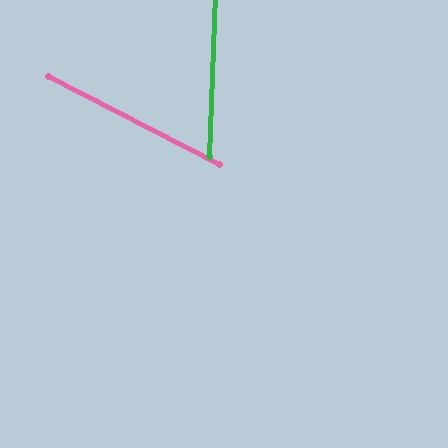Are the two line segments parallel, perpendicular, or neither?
Neither parallel nor perpendicular — they differ by about 65°.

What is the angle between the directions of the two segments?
Approximately 65 degrees.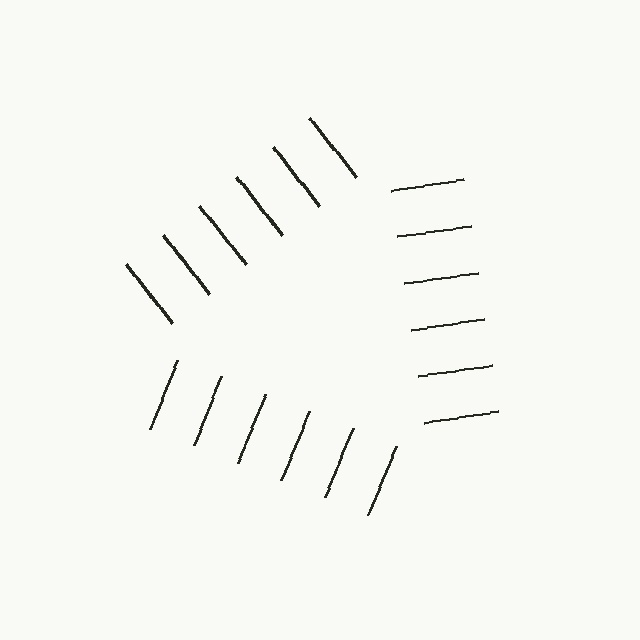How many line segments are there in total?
18 — 6 along each of the 3 edges.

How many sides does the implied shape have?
3 sides — the line-ends trace a triangle.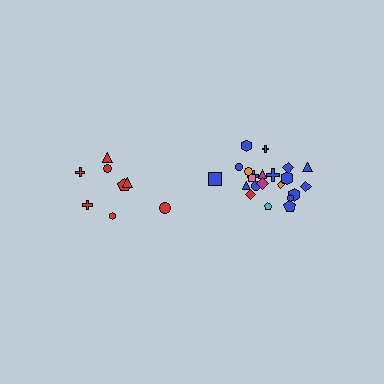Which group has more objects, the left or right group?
The right group.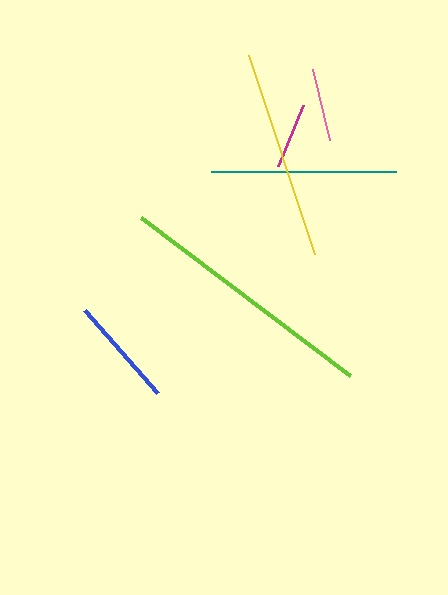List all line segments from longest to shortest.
From longest to shortest: lime, yellow, teal, blue, pink, magenta.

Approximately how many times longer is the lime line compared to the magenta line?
The lime line is approximately 4.0 times the length of the magenta line.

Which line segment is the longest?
The lime line is the longest at approximately 262 pixels.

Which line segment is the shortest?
The magenta line is the shortest at approximately 66 pixels.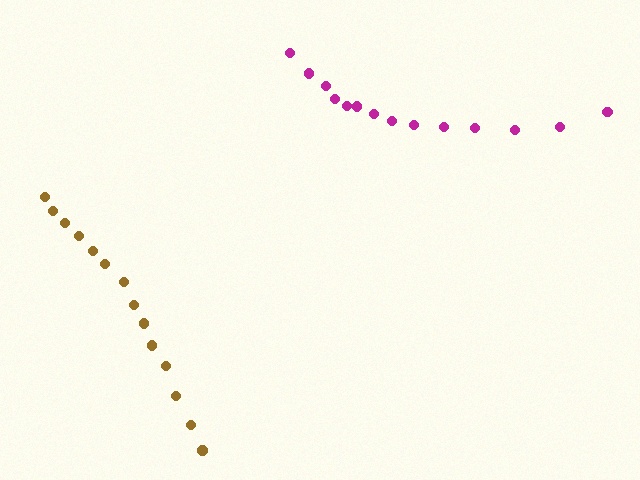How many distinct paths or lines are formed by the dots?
There are 2 distinct paths.